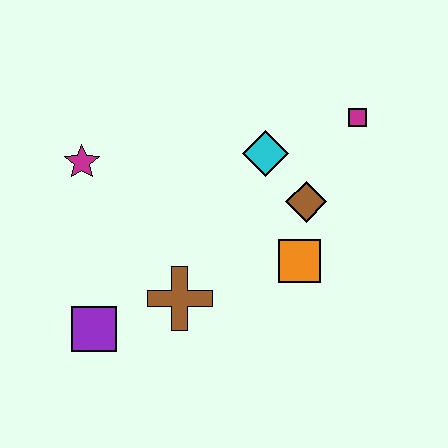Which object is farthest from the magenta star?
The magenta square is farthest from the magenta star.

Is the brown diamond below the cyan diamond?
Yes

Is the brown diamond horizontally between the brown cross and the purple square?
No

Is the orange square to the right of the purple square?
Yes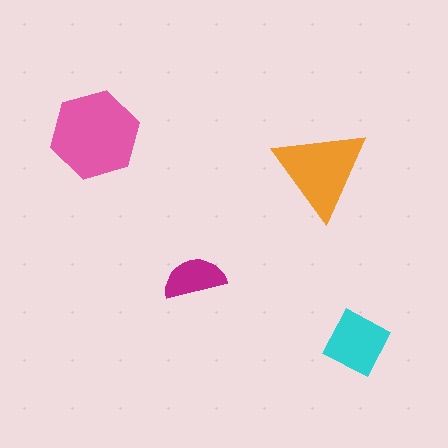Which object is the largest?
The pink hexagon.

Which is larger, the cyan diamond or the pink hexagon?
The pink hexagon.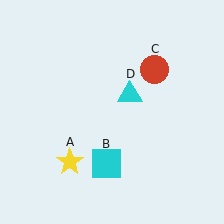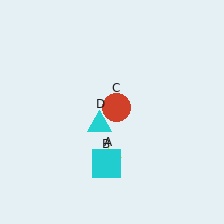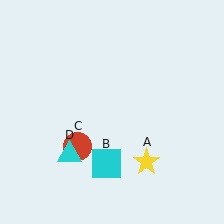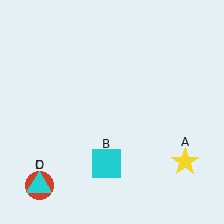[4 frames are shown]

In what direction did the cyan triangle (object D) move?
The cyan triangle (object D) moved down and to the left.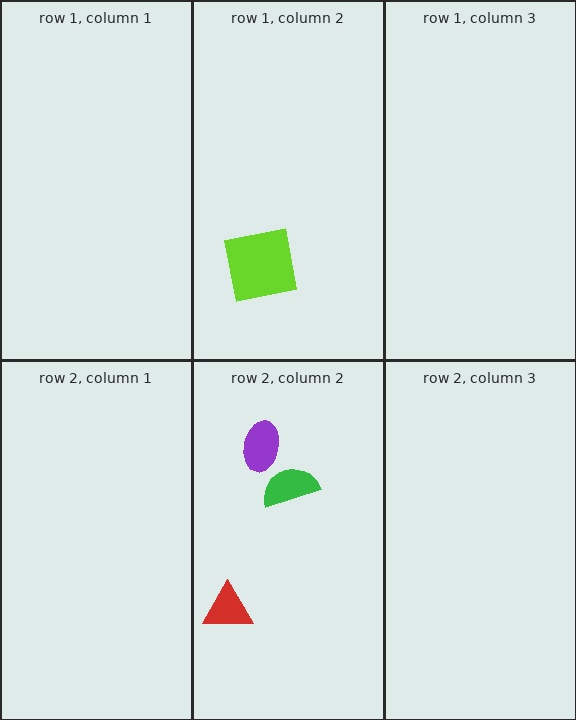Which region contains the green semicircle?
The row 2, column 2 region.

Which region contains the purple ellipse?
The row 2, column 2 region.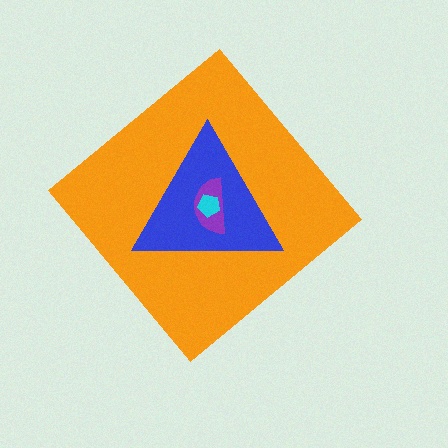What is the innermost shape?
The cyan pentagon.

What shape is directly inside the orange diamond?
The blue triangle.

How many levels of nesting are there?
4.